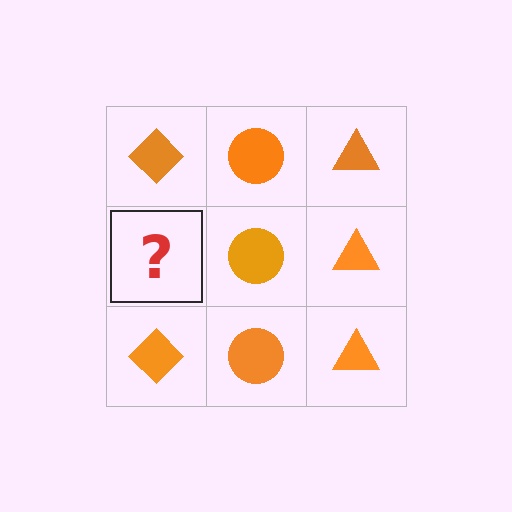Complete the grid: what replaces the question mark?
The question mark should be replaced with an orange diamond.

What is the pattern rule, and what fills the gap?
The rule is that each column has a consistent shape. The gap should be filled with an orange diamond.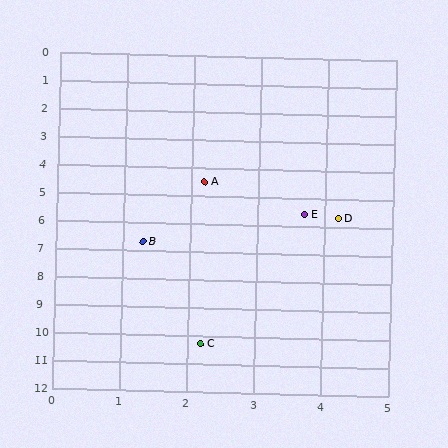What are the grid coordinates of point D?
Point D is at approximately (4.2, 5.7).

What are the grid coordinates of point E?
Point E is at approximately (3.7, 5.6).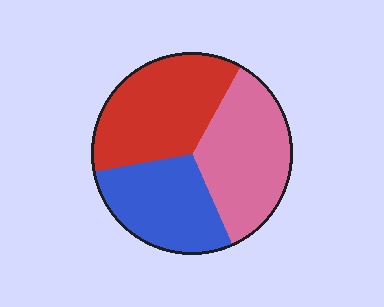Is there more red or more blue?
Red.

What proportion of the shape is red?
Red takes up between a quarter and a half of the shape.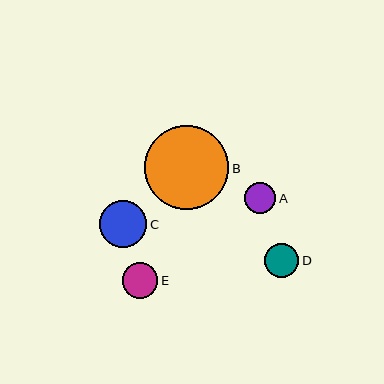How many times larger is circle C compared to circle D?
Circle C is approximately 1.4 times the size of circle D.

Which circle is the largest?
Circle B is the largest with a size of approximately 84 pixels.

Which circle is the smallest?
Circle A is the smallest with a size of approximately 31 pixels.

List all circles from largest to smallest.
From largest to smallest: B, C, E, D, A.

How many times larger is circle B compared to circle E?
Circle B is approximately 2.4 times the size of circle E.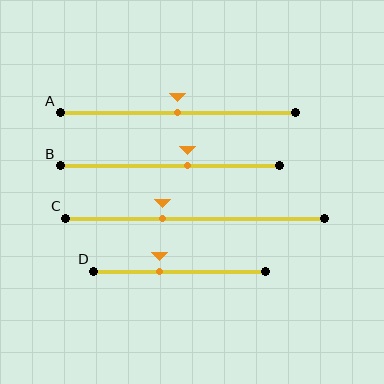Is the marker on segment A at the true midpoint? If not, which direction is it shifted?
Yes, the marker on segment A is at the true midpoint.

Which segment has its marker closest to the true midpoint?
Segment A has its marker closest to the true midpoint.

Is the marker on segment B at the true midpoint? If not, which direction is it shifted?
No, the marker on segment B is shifted to the right by about 8% of the segment length.